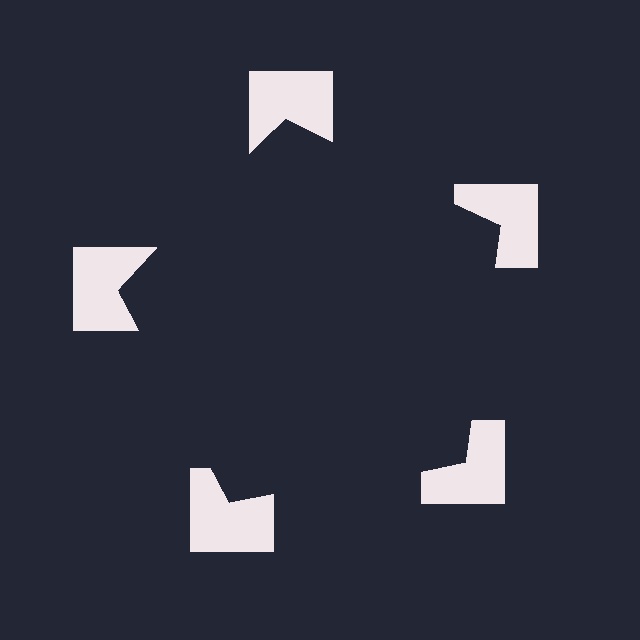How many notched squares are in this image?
There are 5 — one at each vertex of the illusory pentagon.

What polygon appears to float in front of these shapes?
An illusory pentagon — its edges are inferred from the aligned wedge cuts in the notched squares, not physically drawn.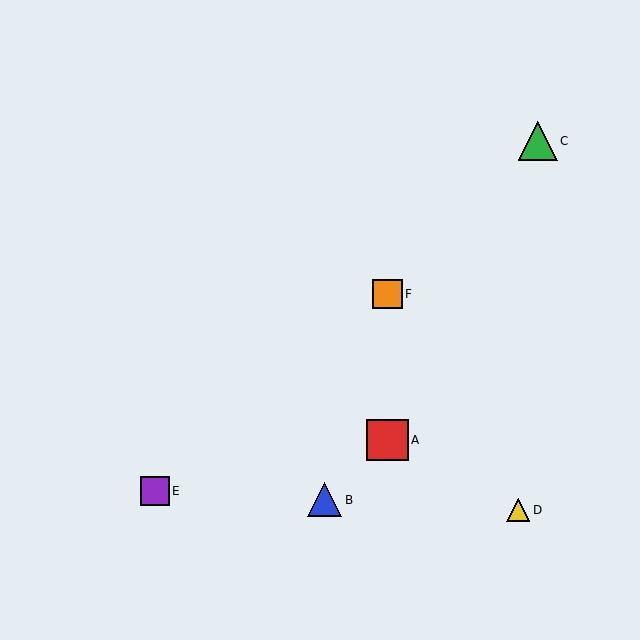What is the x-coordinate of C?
Object C is at x≈538.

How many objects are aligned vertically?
2 objects (A, F) are aligned vertically.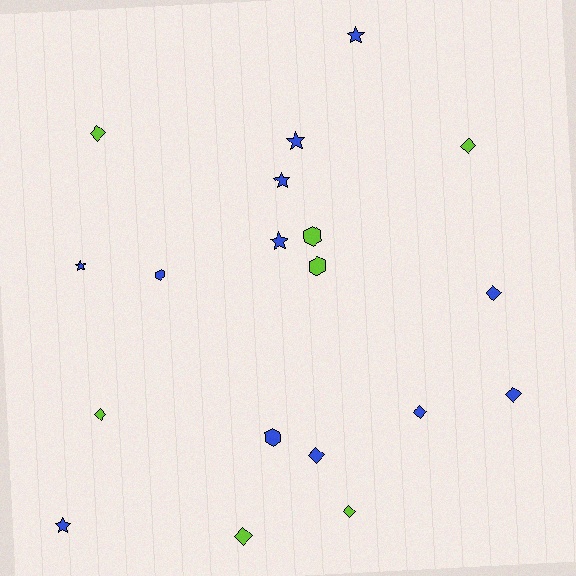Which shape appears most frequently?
Diamond, with 9 objects.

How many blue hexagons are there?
There are 2 blue hexagons.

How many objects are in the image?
There are 19 objects.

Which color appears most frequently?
Blue, with 12 objects.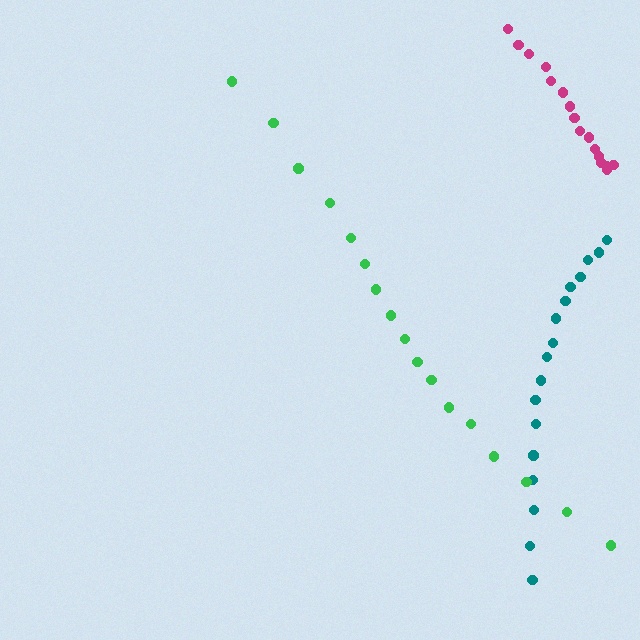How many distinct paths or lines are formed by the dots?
There are 3 distinct paths.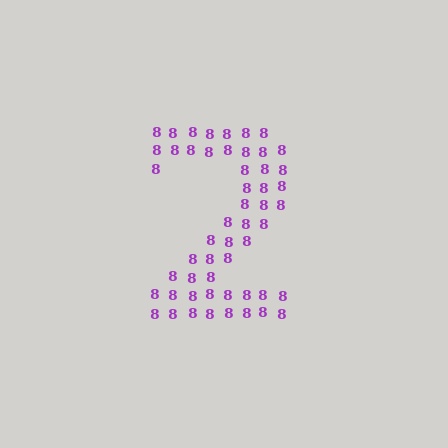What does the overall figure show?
The overall figure shows the digit 2.